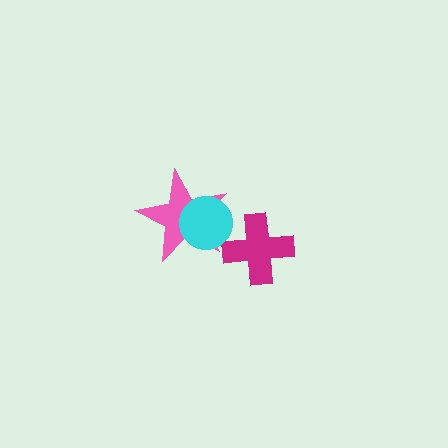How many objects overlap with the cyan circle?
1 object overlaps with the cyan circle.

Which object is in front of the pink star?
The cyan circle is in front of the pink star.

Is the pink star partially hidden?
Yes, it is partially covered by another shape.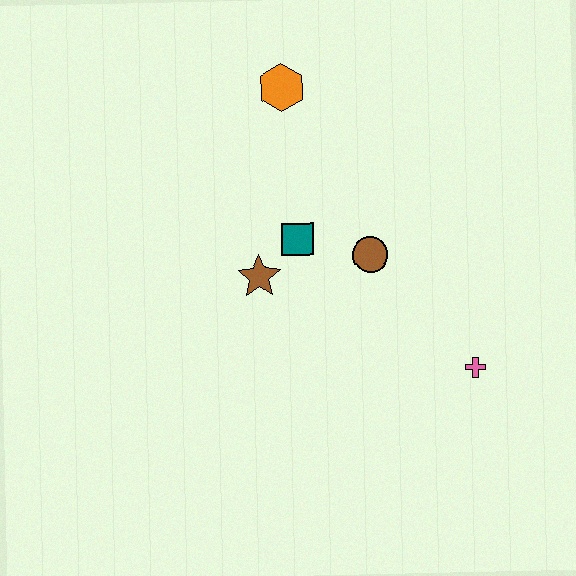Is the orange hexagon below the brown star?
No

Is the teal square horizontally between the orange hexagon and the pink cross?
Yes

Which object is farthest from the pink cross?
The orange hexagon is farthest from the pink cross.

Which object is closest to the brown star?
The teal square is closest to the brown star.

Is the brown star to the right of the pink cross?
No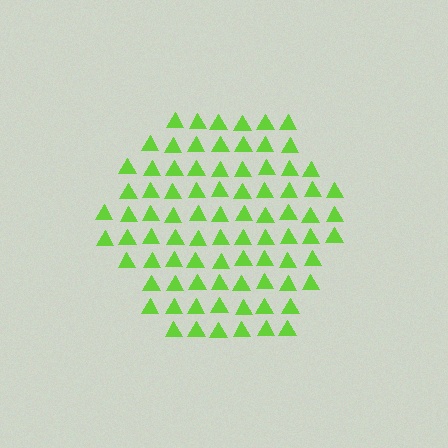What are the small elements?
The small elements are triangles.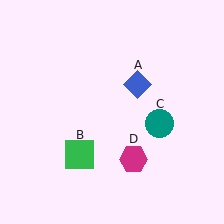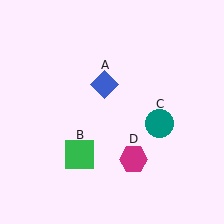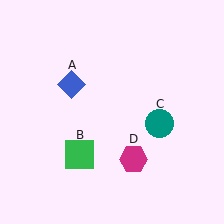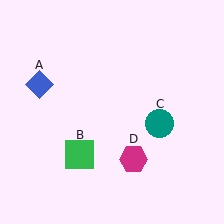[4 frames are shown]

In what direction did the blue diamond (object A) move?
The blue diamond (object A) moved left.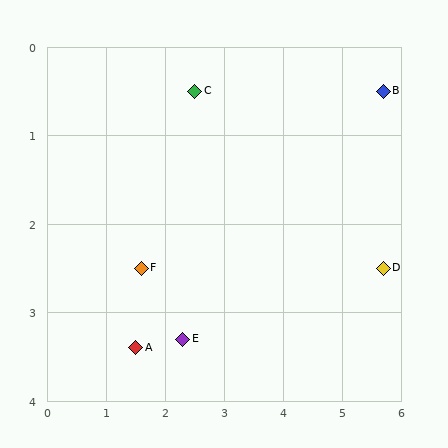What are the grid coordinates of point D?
Point D is at approximately (5.7, 2.5).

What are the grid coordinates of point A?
Point A is at approximately (1.5, 3.4).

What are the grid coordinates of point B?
Point B is at approximately (5.7, 0.5).